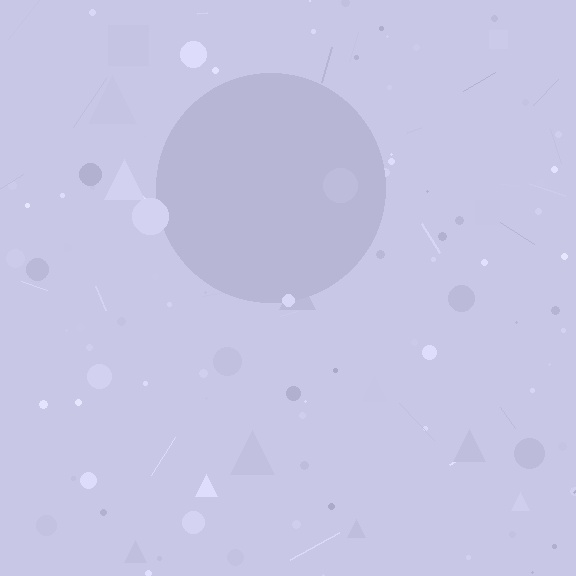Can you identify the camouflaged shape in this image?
The camouflaged shape is a circle.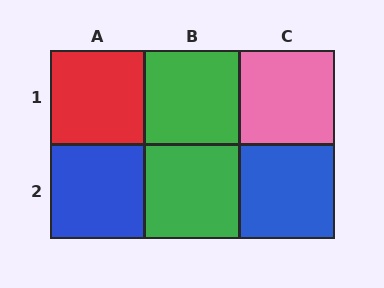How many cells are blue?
2 cells are blue.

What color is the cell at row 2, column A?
Blue.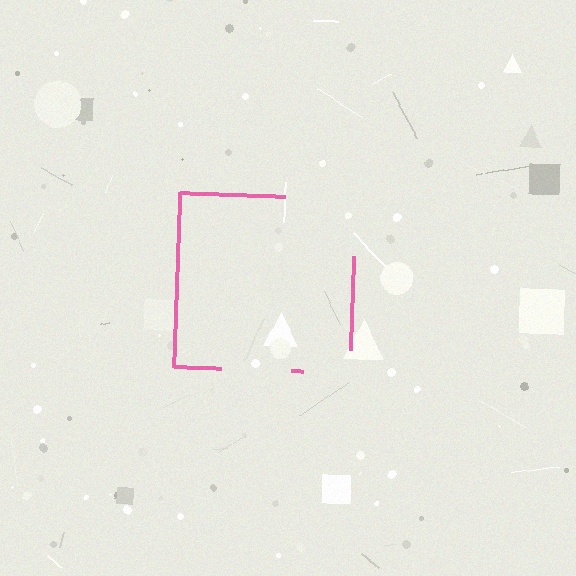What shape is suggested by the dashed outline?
The dashed outline suggests a square.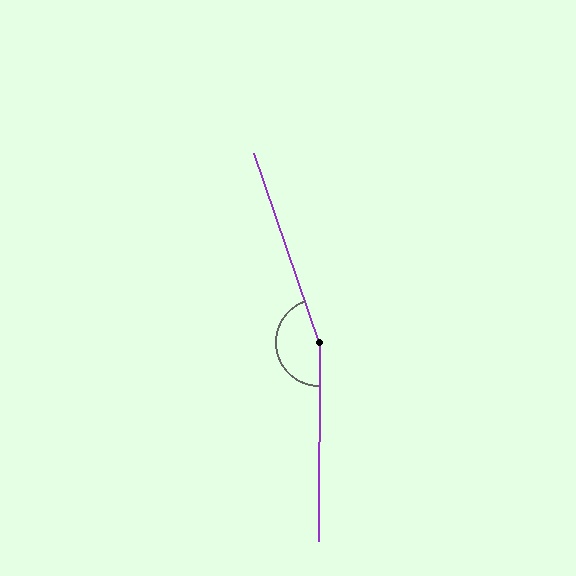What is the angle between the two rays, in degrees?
Approximately 161 degrees.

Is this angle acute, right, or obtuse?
It is obtuse.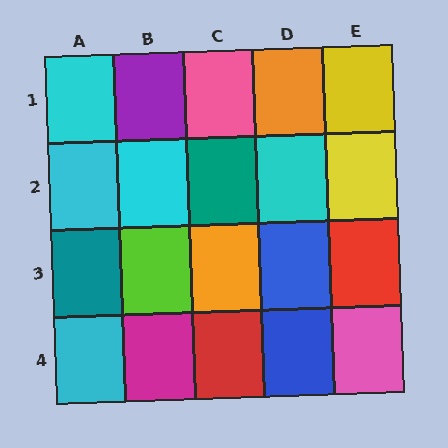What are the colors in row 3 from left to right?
Teal, lime, orange, blue, red.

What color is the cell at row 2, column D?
Cyan.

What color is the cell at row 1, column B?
Purple.